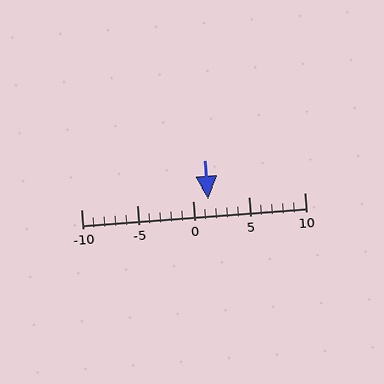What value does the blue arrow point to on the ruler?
The blue arrow points to approximately 1.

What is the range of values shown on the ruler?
The ruler shows values from -10 to 10.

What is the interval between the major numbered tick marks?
The major tick marks are spaced 5 units apart.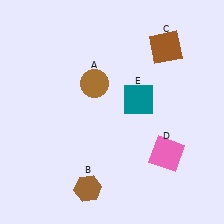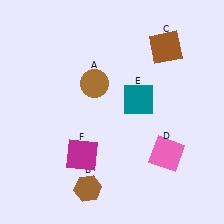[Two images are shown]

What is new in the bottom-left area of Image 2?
A magenta square (F) was added in the bottom-left area of Image 2.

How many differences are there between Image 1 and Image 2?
There is 1 difference between the two images.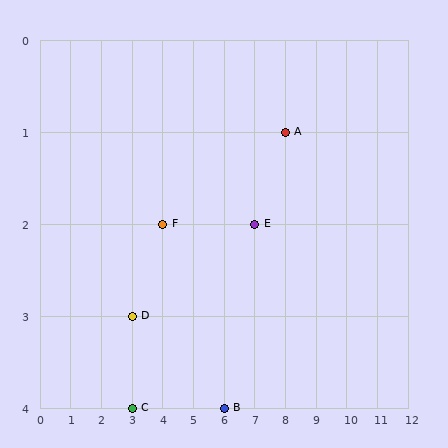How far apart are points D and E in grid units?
Points D and E are 4 columns and 1 row apart (about 4.1 grid units diagonally).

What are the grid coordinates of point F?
Point F is at grid coordinates (4, 2).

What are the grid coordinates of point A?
Point A is at grid coordinates (8, 1).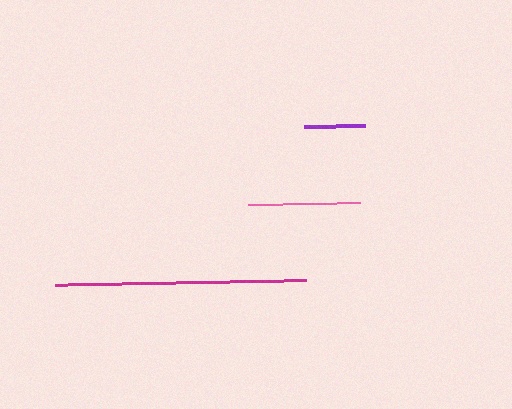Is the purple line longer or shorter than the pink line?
The pink line is longer than the purple line.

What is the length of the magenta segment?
The magenta segment is approximately 251 pixels long.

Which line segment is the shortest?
The purple line is the shortest at approximately 60 pixels.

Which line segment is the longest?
The magenta line is the longest at approximately 251 pixels.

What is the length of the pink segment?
The pink segment is approximately 112 pixels long.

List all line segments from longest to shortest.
From longest to shortest: magenta, pink, purple.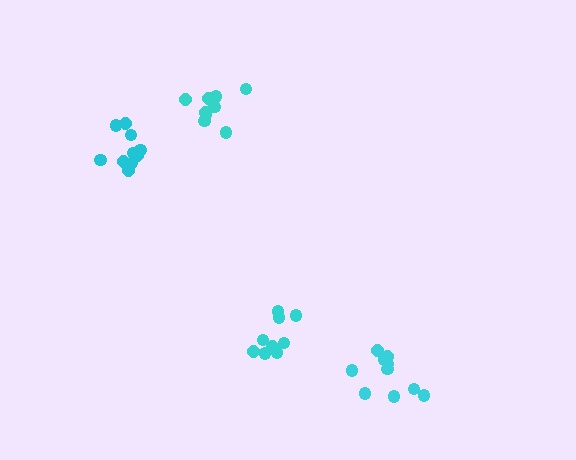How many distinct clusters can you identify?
There are 4 distinct clusters.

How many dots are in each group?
Group 1: 9 dots, Group 2: 10 dots, Group 3: 11 dots, Group 4: 11 dots (41 total).